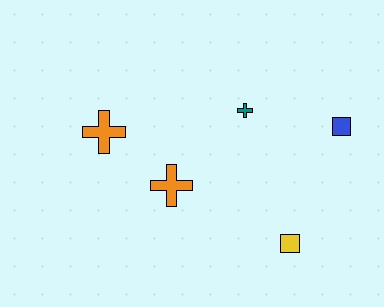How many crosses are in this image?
There are 3 crosses.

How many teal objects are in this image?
There is 1 teal object.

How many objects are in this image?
There are 5 objects.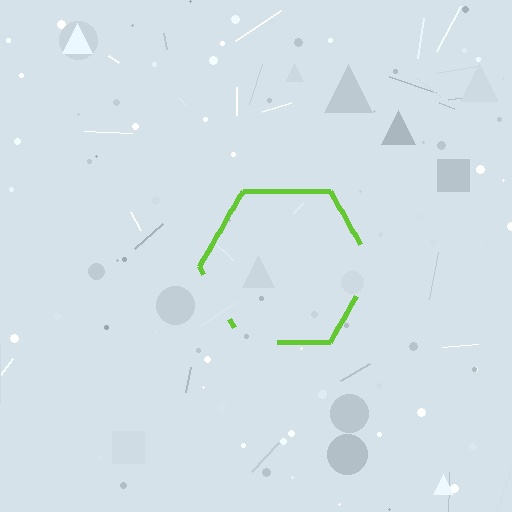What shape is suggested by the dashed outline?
The dashed outline suggests a hexagon.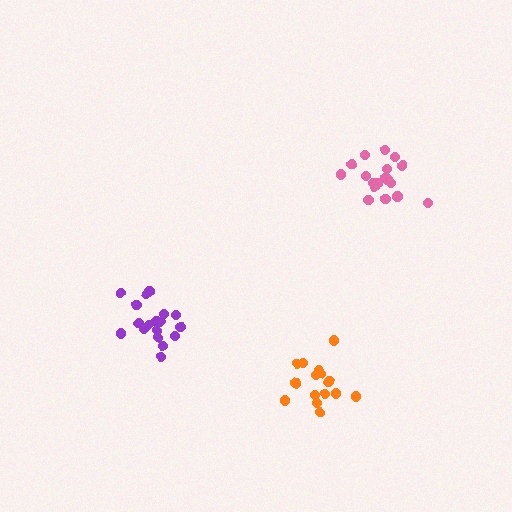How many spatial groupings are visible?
There are 3 spatial groupings.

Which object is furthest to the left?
The purple cluster is leftmost.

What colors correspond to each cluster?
The clusters are colored: pink, orange, purple.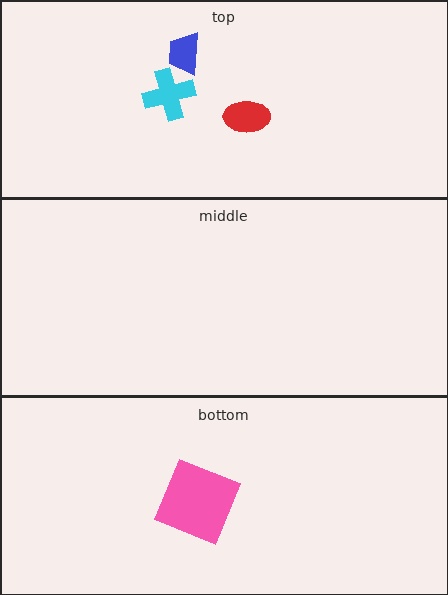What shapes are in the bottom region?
The pink square.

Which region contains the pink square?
The bottom region.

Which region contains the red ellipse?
The top region.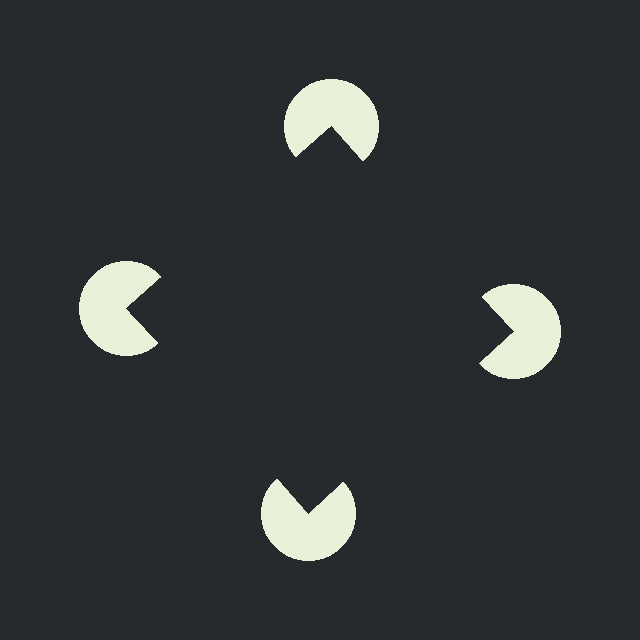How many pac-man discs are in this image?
There are 4 — one at each vertex of the illusory square.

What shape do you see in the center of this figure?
An illusory square — its edges are inferred from the aligned wedge cuts in the pac-man discs, not physically drawn.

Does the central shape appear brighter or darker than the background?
It typically appears slightly darker than the background, even though no actual brightness change is drawn.